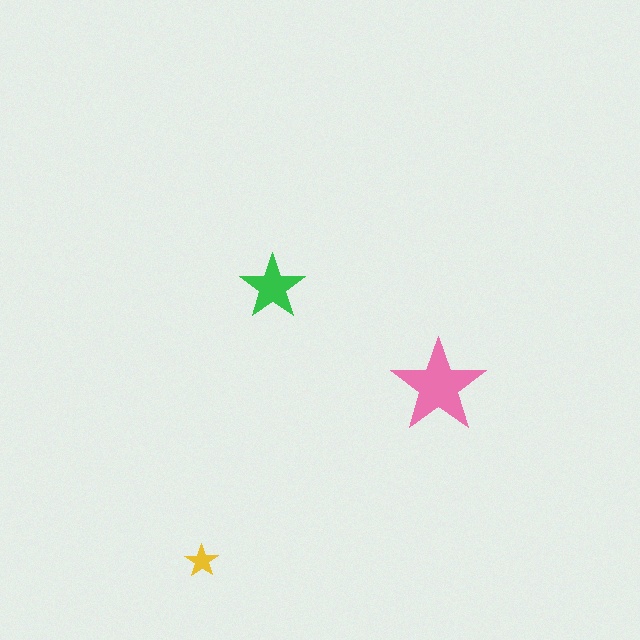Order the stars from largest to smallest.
the pink one, the green one, the yellow one.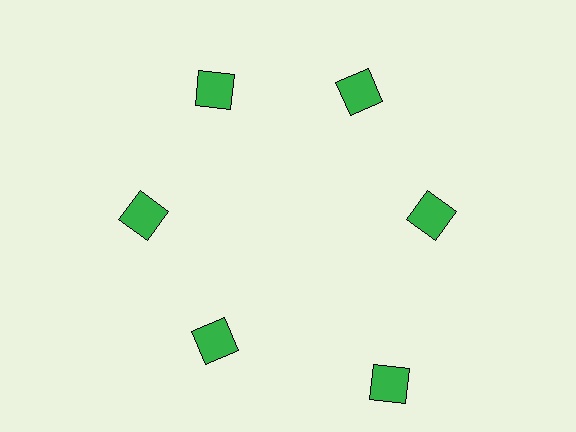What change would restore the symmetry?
The symmetry would be restored by moving it inward, back onto the ring so that all 6 squares sit at equal angles and equal distance from the center.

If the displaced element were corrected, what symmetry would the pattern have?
It would have 6-fold rotational symmetry — the pattern would map onto itself every 60 degrees.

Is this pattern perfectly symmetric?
No. The 6 green squares are arranged in a ring, but one element near the 5 o'clock position is pushed outward from the center, breaking the 6-fold rotational symmetry.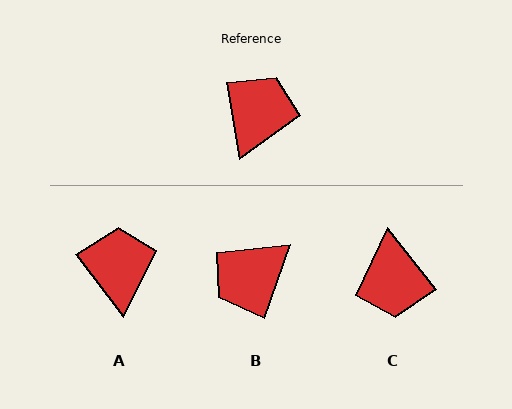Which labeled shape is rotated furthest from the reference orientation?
C, about 151 degrees away.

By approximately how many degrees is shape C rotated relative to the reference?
Approximately 151 degrees clockwise.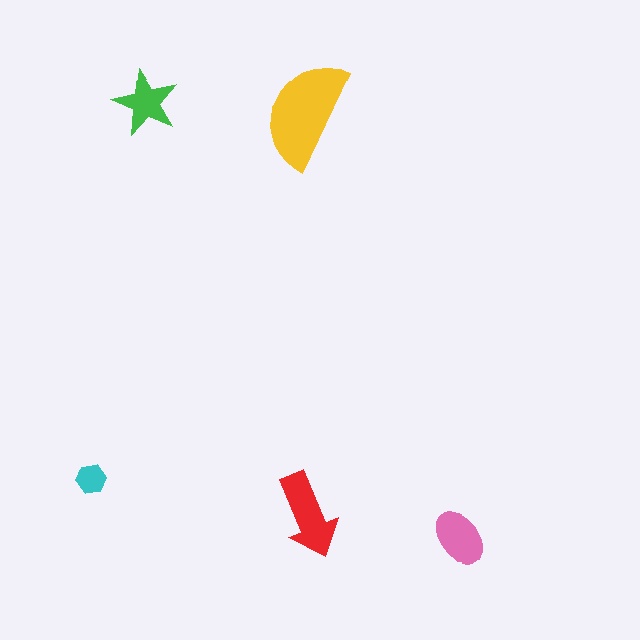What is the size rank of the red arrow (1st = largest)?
2nd.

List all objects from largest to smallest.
The yellow semicircle, the red arrow, the pink ellipse, the green star, the cyan hexagon.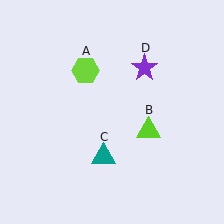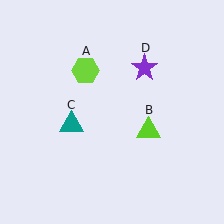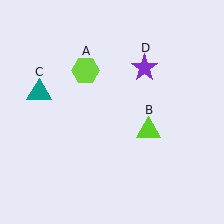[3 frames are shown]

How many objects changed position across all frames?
1 object changed position: teal triangle (object C).